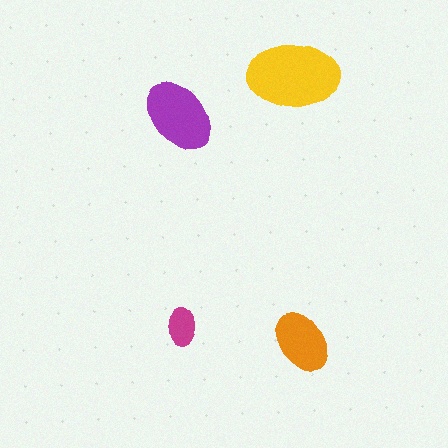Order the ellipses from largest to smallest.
the yellow one, the purple one, the orange one, the magenta one.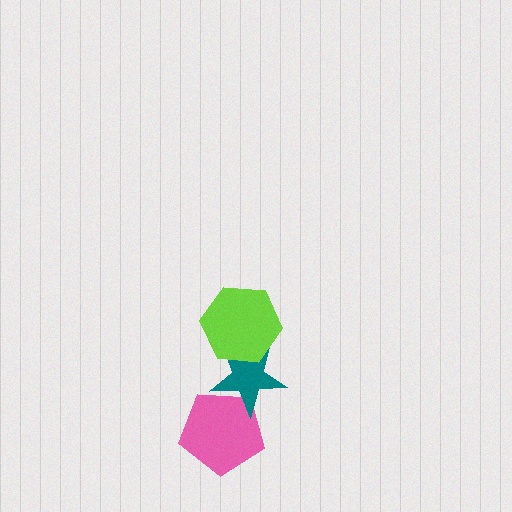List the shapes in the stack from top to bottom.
From top to bottom: the lime hexagon, the teal star, the pink pentagon.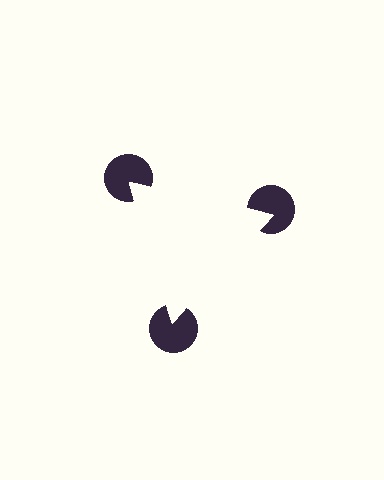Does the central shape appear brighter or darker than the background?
It typically appears slightly brighter than the background, even though no actual brightness change is drawn.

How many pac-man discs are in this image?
There are 3 — one at each vertex of the illusory triangle.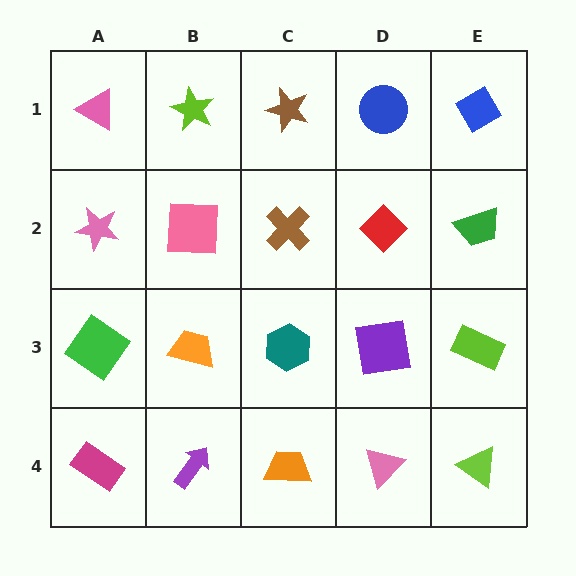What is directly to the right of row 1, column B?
A brown star.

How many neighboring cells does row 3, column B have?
4.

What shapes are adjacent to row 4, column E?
A lime rectangle (row 3, column E), a pink triangle (row 4, column D).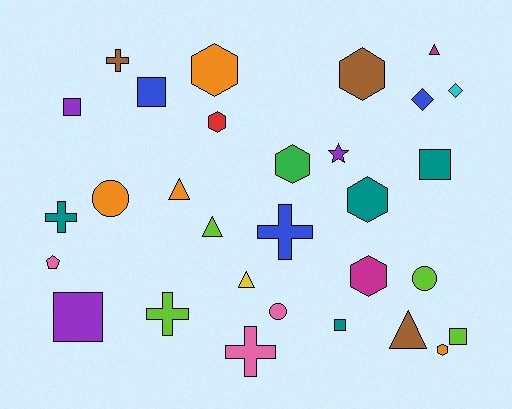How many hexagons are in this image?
There are 7 hexagons.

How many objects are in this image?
There are 30 objects.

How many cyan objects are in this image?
There is 1 cyan object.